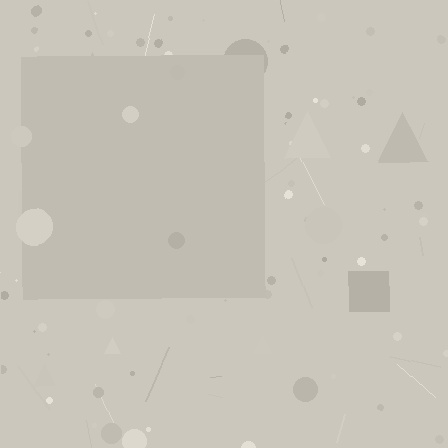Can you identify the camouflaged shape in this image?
The camouflaged shape is a square.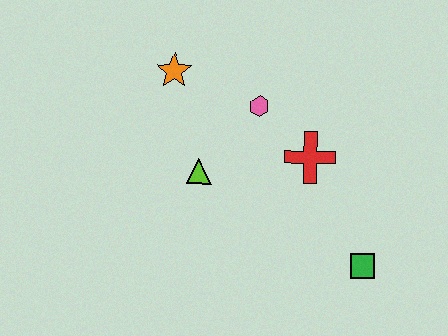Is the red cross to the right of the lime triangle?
Yes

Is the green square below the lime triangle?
Yes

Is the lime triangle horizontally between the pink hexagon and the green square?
No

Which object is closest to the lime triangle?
The pink hexagon is closest to the lime triangle.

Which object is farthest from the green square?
The orange star is farthest from the green square.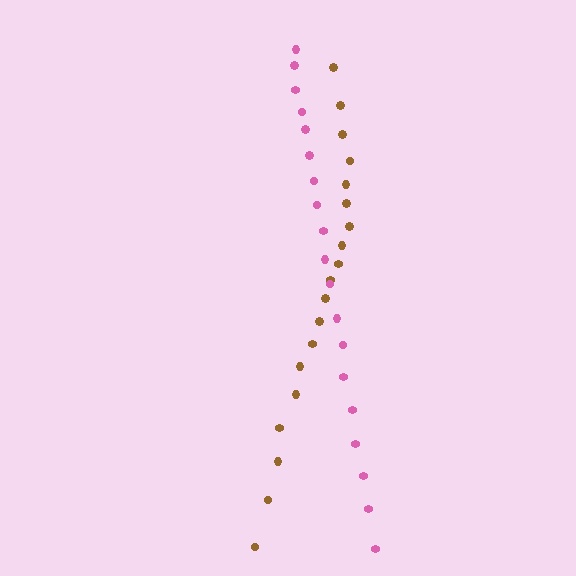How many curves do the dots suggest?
There are 2 distinct paths.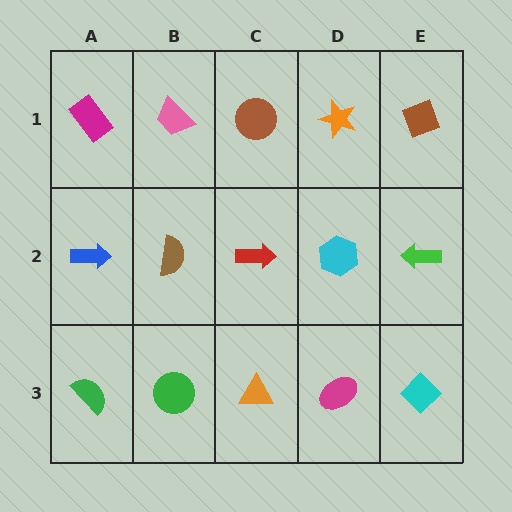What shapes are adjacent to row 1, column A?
A blue arrow (row 2, column A), a pink trapezoid (row 1, column B).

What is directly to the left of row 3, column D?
An orange triangle.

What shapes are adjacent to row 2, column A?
A magenta rectangle (row 1, column A), a green semicircle (row 3, column A), a brown semicircle (row 2, column B).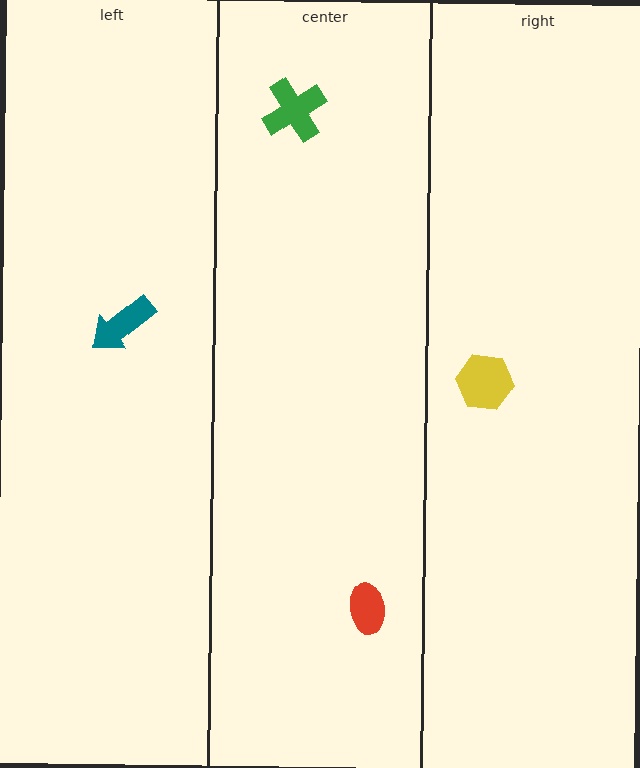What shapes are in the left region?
The teal arrow.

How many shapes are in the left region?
1.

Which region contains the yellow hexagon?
The right region.